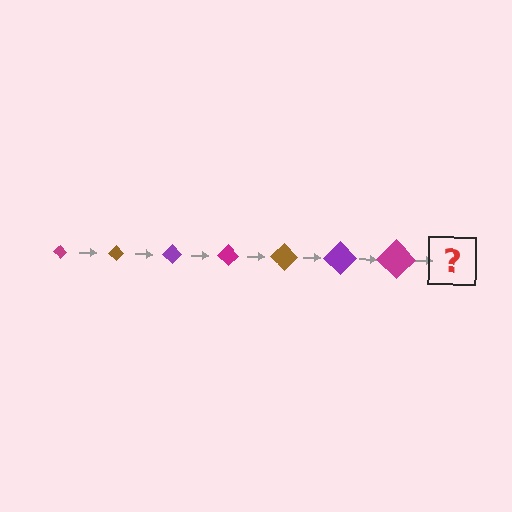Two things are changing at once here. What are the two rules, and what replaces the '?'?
The two rules are that the diamond grows larger each step and the color cycles through magenta, brown, and purple. The '?' should be a brown diamond, larger than the previous one.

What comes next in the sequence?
The next element should be a brown diamond, larger than the previous one.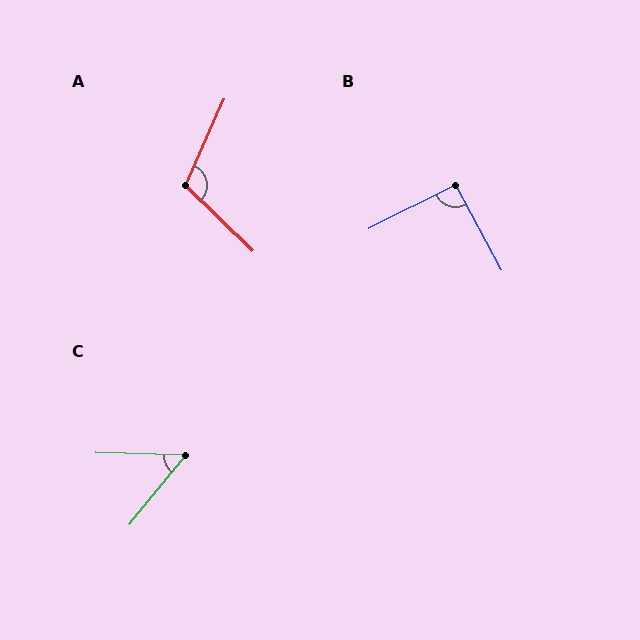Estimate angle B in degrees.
Approximately 92 degrees.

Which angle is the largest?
A, at approximately 110 degrees.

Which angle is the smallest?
C, at approximately 52 degrees.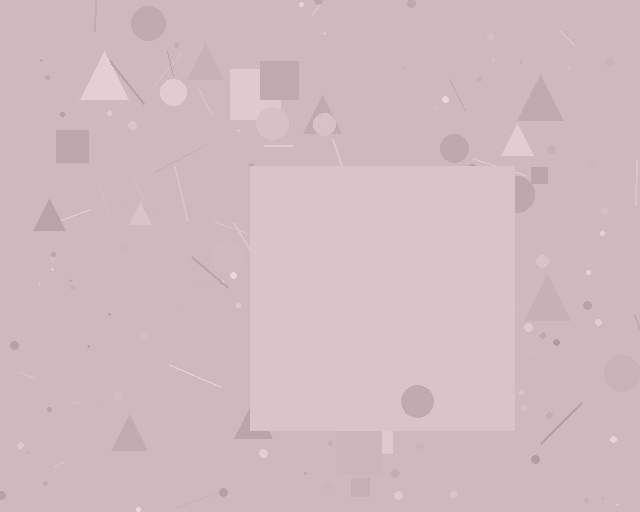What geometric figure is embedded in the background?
A square is embedded in the background.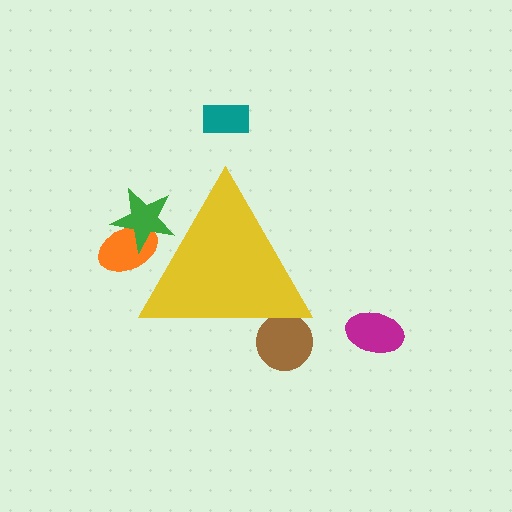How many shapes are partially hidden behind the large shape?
3 shapes are partially hidden.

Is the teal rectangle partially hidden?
No, the teal rectangle is fully visible.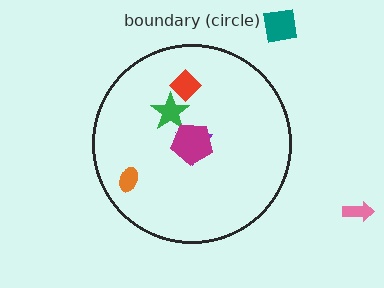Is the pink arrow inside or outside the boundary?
Outside.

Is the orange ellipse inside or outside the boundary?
Inside.